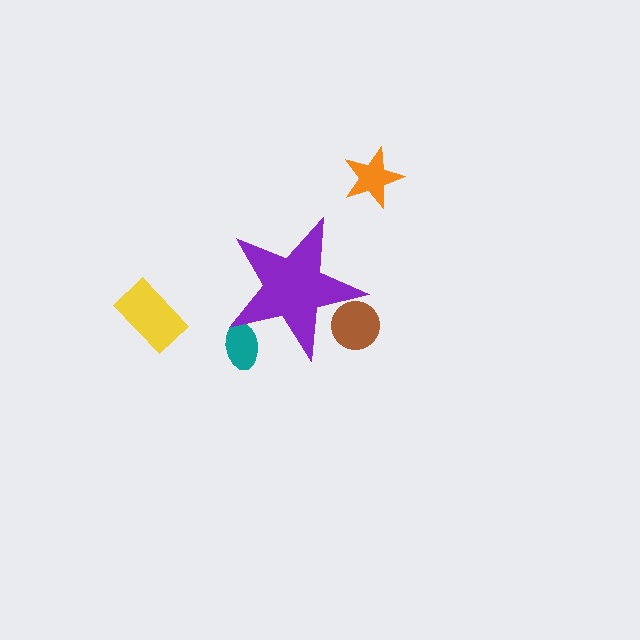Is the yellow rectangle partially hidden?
No, the yellow rectangle is fully visible.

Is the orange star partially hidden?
No, the orange star is fully visible.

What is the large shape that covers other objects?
A purple star.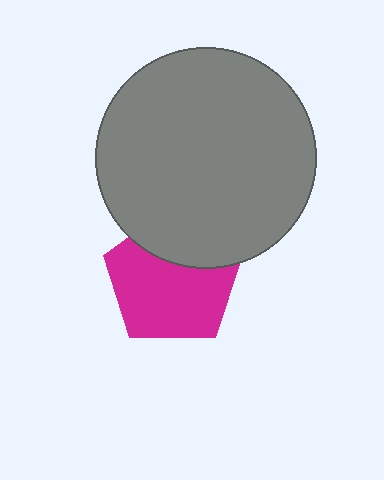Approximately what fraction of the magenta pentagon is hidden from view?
Roughly 31% of the magenta pentagon is hidden behind the gray circle.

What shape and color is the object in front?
The object in front is a gray circle.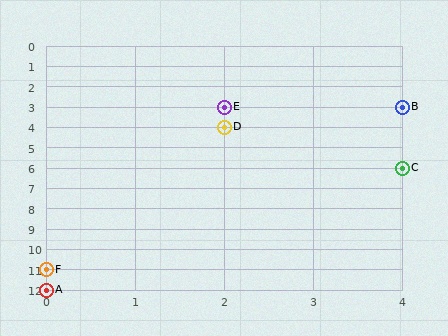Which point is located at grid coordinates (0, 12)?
Point A is at (0, 12).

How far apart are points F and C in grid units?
Points F and C are 4 columns and 5 rows apart (about 6.4 grid units diagonally).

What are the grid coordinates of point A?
Point A is at grid coordinates (0, 12).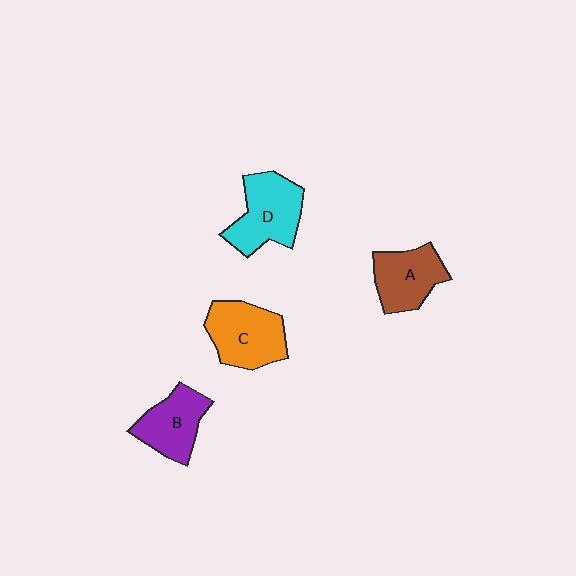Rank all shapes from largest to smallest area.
From largest to smallest: D (cyan), C (orange), A (brown), B (purple).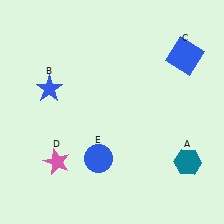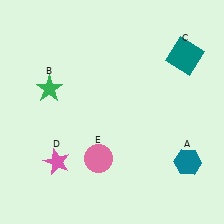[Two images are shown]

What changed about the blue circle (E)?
In Image 1, E is blue. In Image 2, it changed to pink.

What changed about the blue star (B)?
In Image 1, B is blue. In Image 2, it changed to green.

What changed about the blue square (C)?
In Image 1, C is blue. In Image 2, it changed to teal.